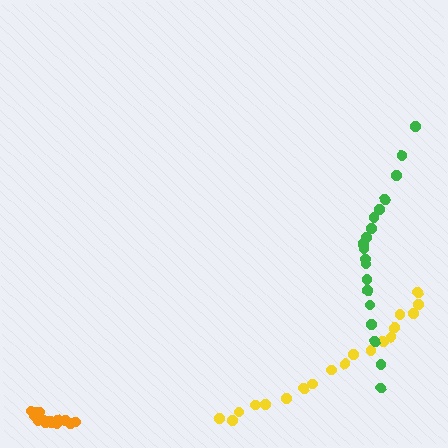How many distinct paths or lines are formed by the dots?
There are 3 distinct paths.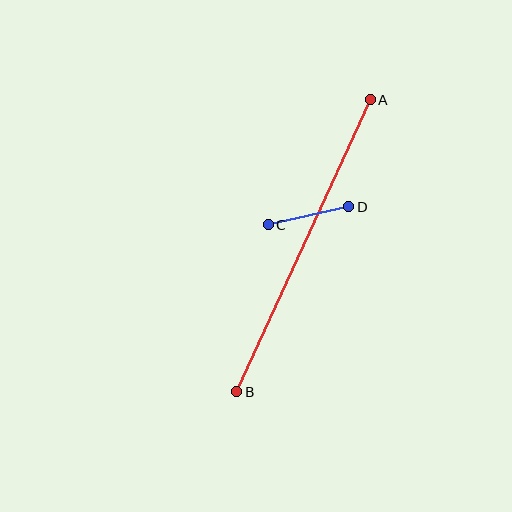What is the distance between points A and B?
The distance is approximately 321 pixels.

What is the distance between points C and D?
The distance is approximately 82 pixels.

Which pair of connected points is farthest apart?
Points A and B are farthest apart.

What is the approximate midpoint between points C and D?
The midpoint is at approximately (308, 216) pixels.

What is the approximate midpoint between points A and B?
The midpoint is at approximately (303, 246) pixels.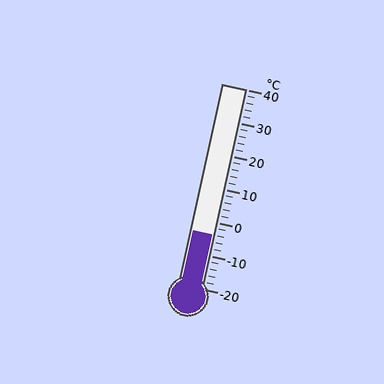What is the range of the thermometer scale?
The thermometer scale ranges from -20°C to 40°C.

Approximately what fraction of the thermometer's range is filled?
The thermometer is filled to approximately 25% of its range.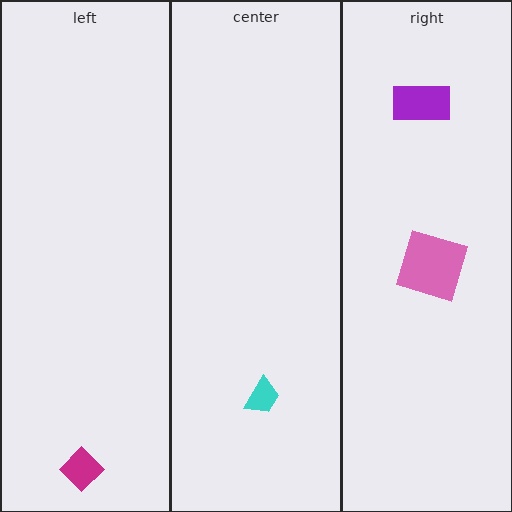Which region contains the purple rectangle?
The right region.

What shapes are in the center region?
The cyan trapezoid.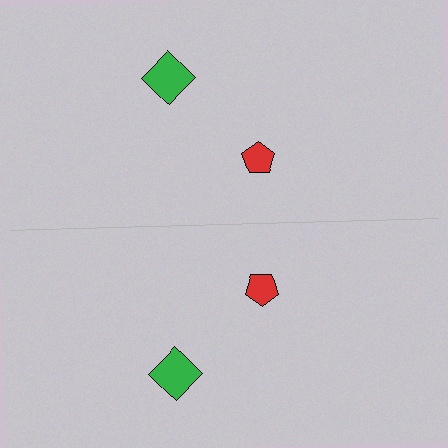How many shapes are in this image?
There are 4 shapes in this image.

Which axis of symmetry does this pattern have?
The pattern has a horizontal axis of symmetry running through the center of the image.